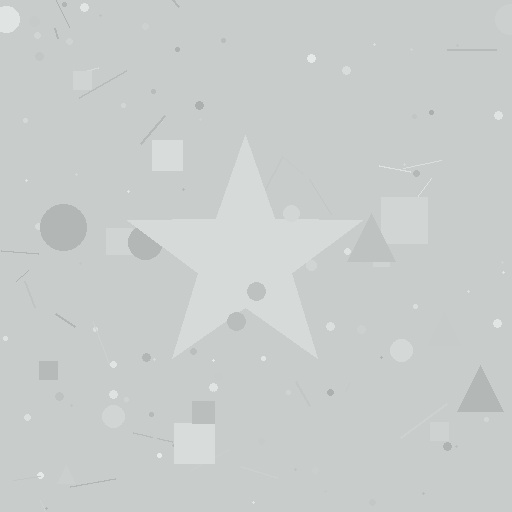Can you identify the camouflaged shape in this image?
The camouflaged shape is a star.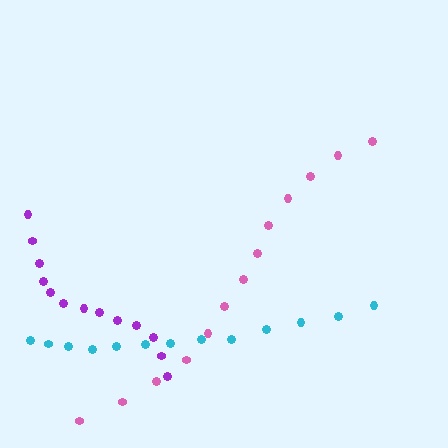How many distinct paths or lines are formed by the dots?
There are 3 distinct paths.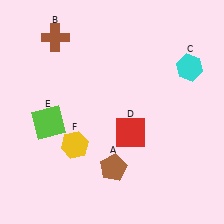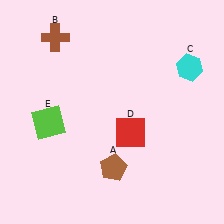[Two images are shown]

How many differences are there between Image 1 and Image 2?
There is 1 difference between the two images.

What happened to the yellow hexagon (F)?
The yellow hexagon (F) was removed in Image 2. It was in the bottom-left area of Image 1.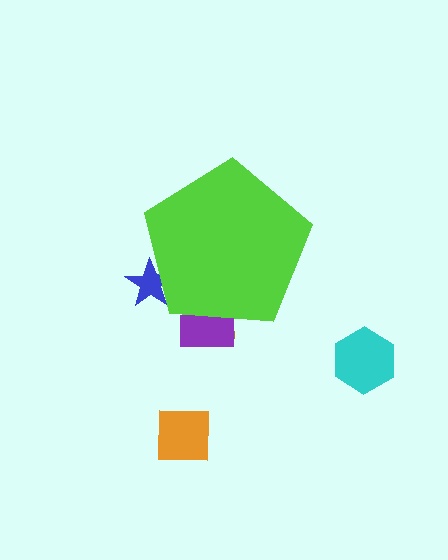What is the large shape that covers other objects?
A lime pentagon.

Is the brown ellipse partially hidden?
Yes, the brown ellipse is partially hidden behind the lime pentagon.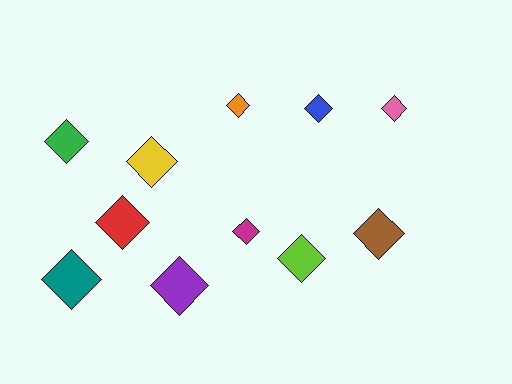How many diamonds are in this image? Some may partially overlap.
There are 11 diamonds.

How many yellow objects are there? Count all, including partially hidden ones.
There is 1 yellow object.